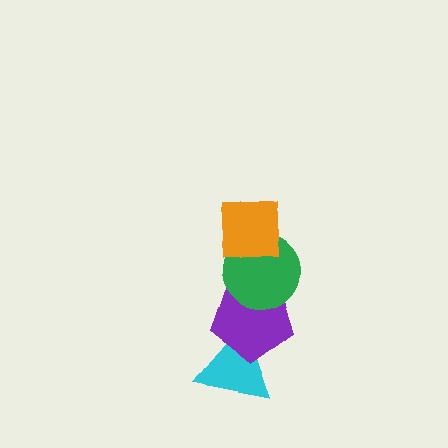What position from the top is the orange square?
The orange square is 1st from the top.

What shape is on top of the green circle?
The orange square is on top of the green circle.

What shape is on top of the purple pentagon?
The green circle is on top of the purple pentagon.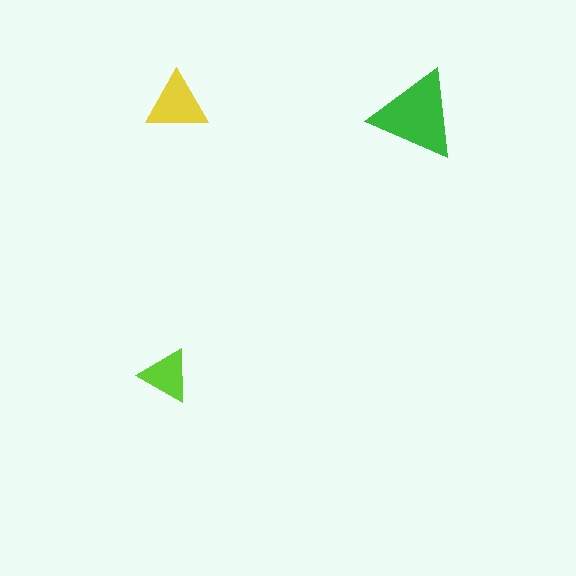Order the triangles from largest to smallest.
the green one, the yellow one, the lime one.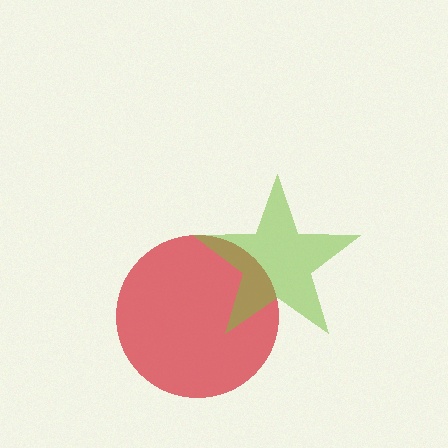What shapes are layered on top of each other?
The layered shapes are: a red circle, a lime star.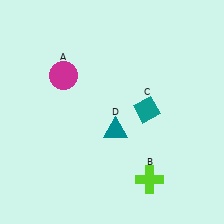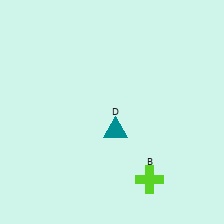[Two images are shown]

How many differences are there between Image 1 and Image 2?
There are 2 differences between the two images.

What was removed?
The magenta circle (A), the teal diamond (C) were removed in Image 2.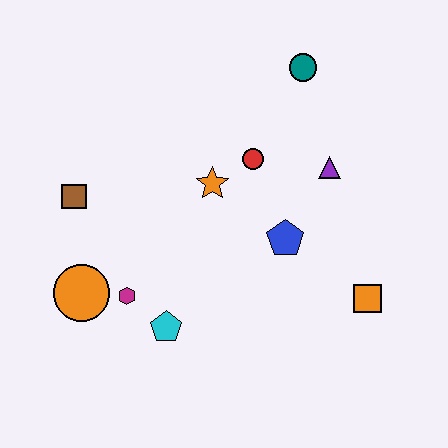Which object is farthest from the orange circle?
The teal circle is farthest from the orange circle.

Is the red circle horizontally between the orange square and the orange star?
Yes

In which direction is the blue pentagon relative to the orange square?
The blue pentagon is to the left of the orange square.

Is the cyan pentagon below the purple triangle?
Yes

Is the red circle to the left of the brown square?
No